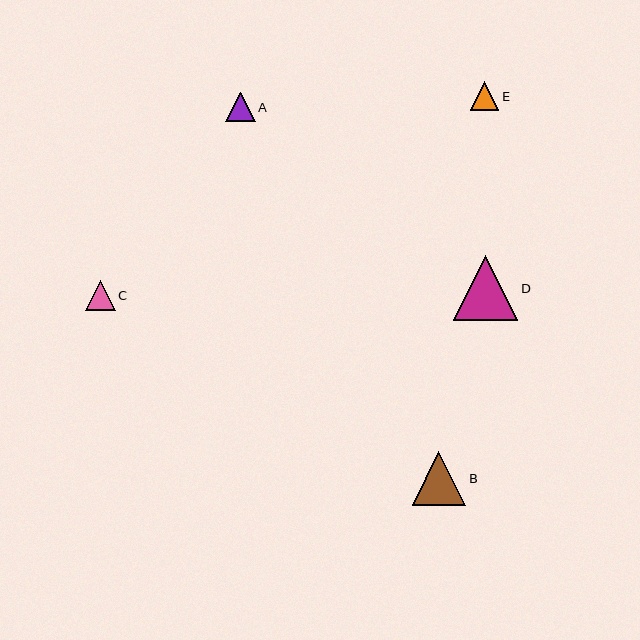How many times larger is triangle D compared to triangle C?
Triangle D is approximately 2.2 times the size of triangle C.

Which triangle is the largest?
Triangle D is the largest with a size of approximately 65 pixels.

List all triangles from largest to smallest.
From largest to smallest: D, B, C, A, E.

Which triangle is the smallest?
Triangle E is the smallest with a size of approximately 29 pixels.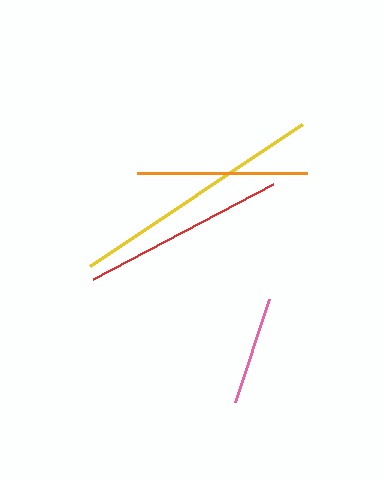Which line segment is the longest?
The yellow line is the longest at approximately 255 pixels.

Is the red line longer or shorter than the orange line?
The red line is longer than the orange line.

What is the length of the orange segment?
The orange segment is approximately 171 pixels long.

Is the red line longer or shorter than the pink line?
The red line is longer than the pink line.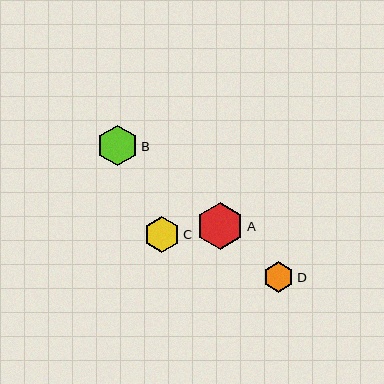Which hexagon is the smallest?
Hexagon D is the smallest with a size of approximately 31 pixels.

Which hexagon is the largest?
Hexagon A is the largest with a size of approximately 47 pixels.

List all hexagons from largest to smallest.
From largest to smallest: A, B, C, D.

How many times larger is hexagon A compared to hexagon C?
Hexagon A is approximately 1.3 times the size of hexagon C.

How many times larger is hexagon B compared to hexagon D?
Hexagon B is approximately 1.3 times the size of hexagon D.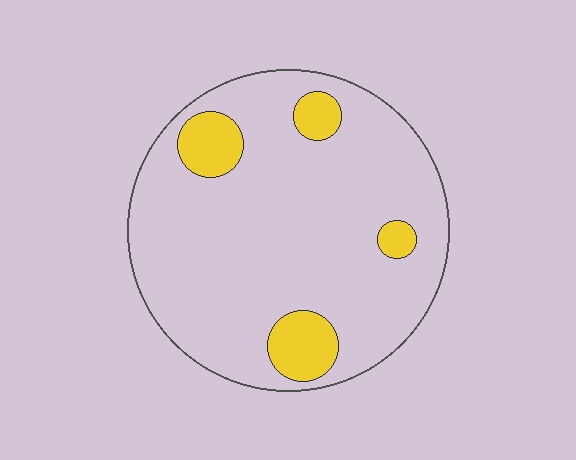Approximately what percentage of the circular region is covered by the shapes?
Approximately 15%.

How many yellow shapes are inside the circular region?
4.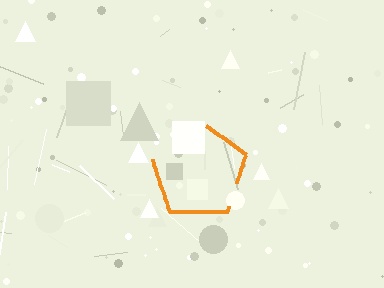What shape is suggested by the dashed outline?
The dashed outline suggests a pentagon.